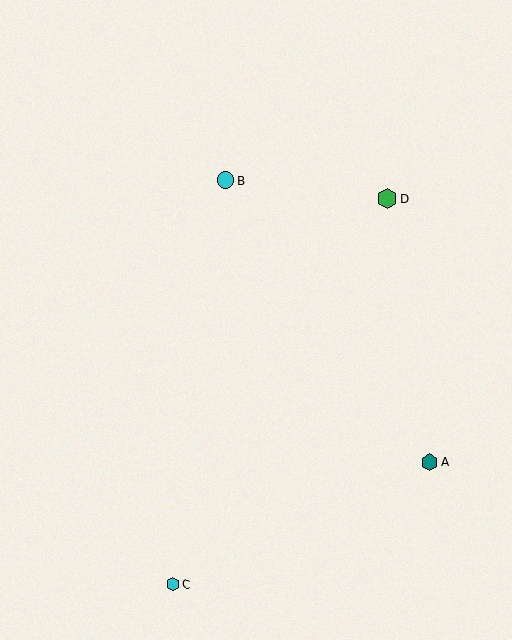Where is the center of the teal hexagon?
The center of the teal hexagon is at (429, 462).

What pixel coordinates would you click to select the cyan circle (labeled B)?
Click at (226, 180) to select the cyan circle B.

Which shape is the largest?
The green hexagon (labeled D) is the largest.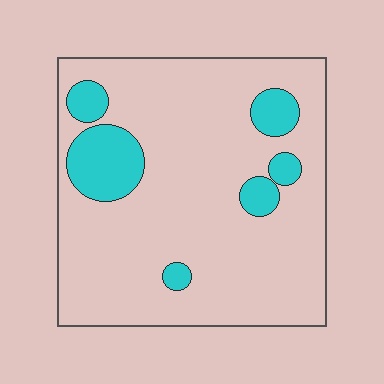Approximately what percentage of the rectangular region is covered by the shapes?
Approximately 15%.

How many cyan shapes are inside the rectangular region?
6.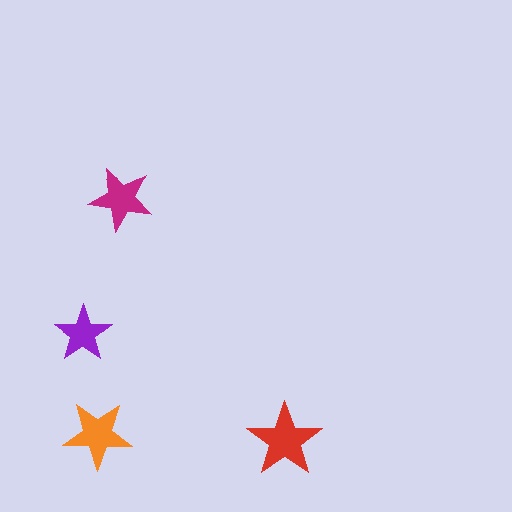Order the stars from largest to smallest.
the red one, the orange one, the magenta one, the purple one.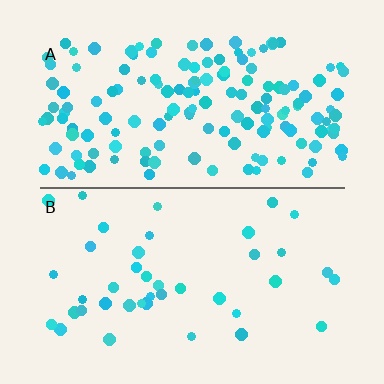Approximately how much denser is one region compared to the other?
Approximately 3.6× — region A over region B.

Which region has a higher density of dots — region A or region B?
A (the top).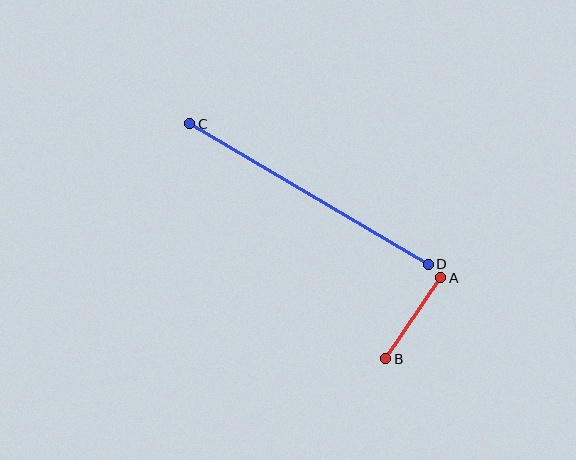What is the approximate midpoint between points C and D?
The midpoint is at approximately (309, 194) pixels.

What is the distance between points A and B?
The distance is approximately 98 pixels.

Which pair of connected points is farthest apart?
Points C and D are farthest apart.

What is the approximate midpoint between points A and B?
The midpoint is at approximately (413, 318) pixels.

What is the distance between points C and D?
The distance is approximately 277 pixels.